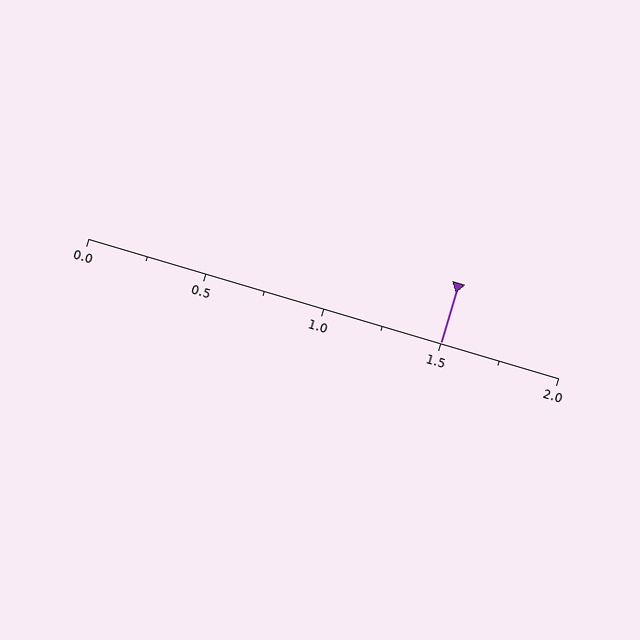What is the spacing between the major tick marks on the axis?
The major ticks are spaced 0.5 apart.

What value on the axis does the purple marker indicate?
The marker indicates approximately 1.5.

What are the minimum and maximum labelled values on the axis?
The axis runs from 0.0 to 2.0.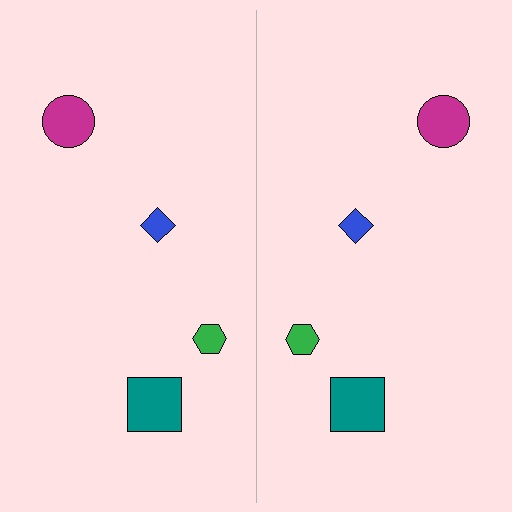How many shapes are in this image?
There are 8 shapes in this image.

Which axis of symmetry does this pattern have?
The pattern has a vertical axis of symmetry running through the center of the image.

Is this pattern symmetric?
Yes, this pattern has bilateral (reflection) symmetry.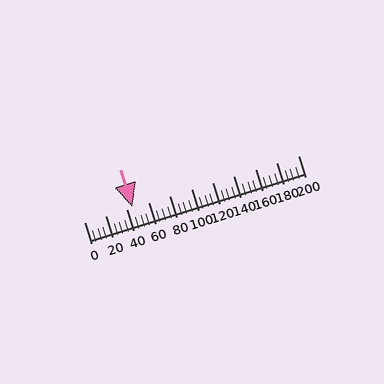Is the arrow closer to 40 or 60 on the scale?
The arrow is closer to 40.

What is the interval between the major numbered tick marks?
The major tick marks are spaced 20 units apart.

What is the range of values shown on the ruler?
The ruler shows values from 0 to 200.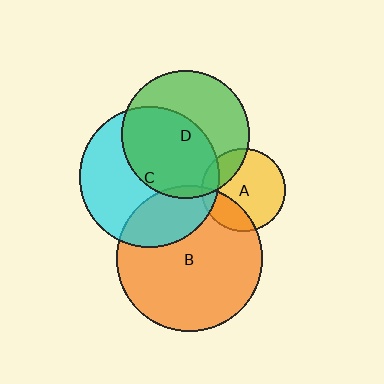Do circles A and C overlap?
Yes.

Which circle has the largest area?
Circle B (orange).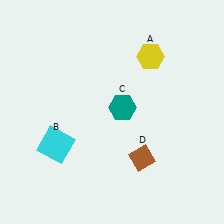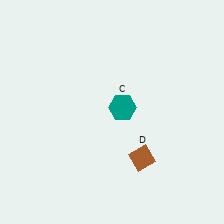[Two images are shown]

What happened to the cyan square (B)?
The cyan square (B) was removed in Image 2. It was in the bottom-left area of Image 1.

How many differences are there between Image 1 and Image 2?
There are 2 differences between the two images.